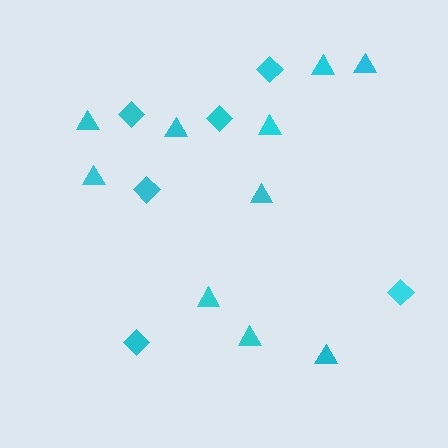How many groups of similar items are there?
There are 2 groups: one group of triangles (10) and one group of diamonds (6).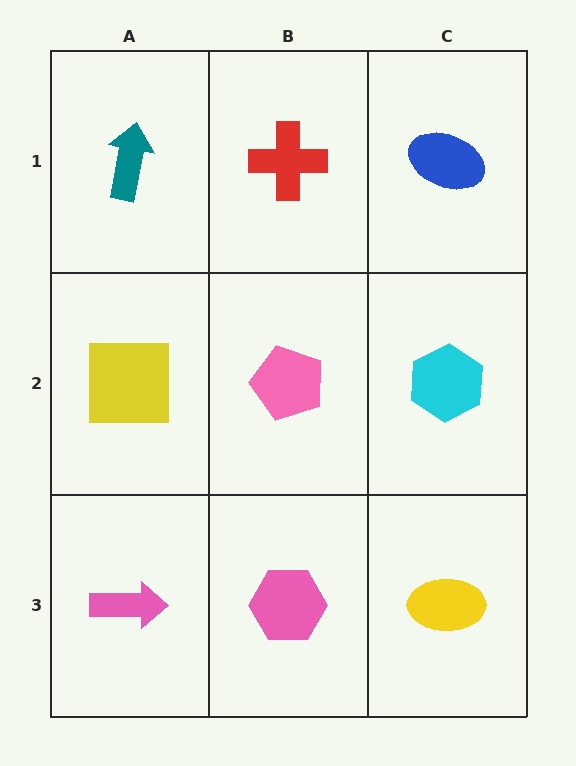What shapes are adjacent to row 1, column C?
A cyan hexagon (row 2, column C), a red cross (row 1, column B).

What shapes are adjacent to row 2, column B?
A red cross (row 1, column B), a pink hexagon (row 3, column B), a yellow square (row 2, column A), a cyan hexagon (row 2, column C).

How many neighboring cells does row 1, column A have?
2.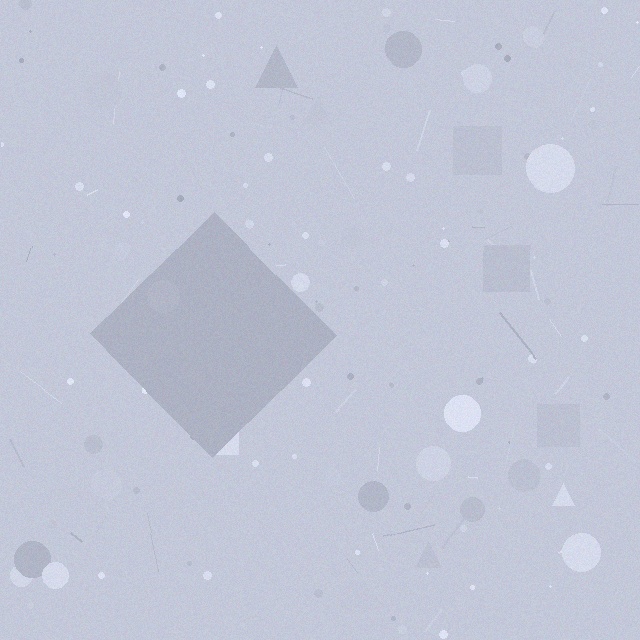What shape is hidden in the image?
A diamond is hidden in the image.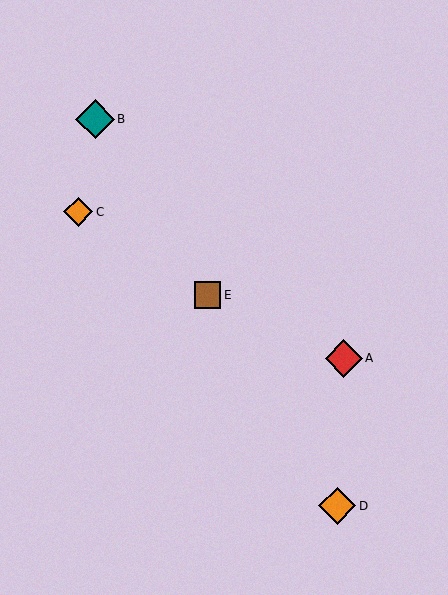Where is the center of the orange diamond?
The center of the orange diamond is at (78, 212).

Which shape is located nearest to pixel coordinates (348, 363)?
The red diamond (labeled A) at (344, 358) is nearest to that location.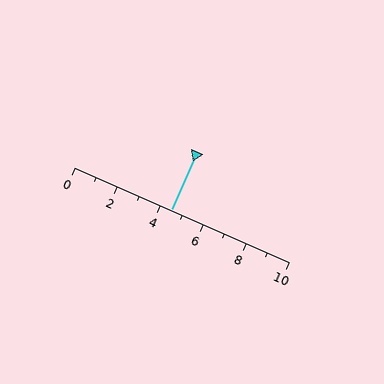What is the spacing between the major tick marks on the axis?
The major ticks are spaced 2 apart.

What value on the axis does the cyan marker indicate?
The marker indicates approximately 4.5.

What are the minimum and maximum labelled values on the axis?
The axis runs from 0 to 10.